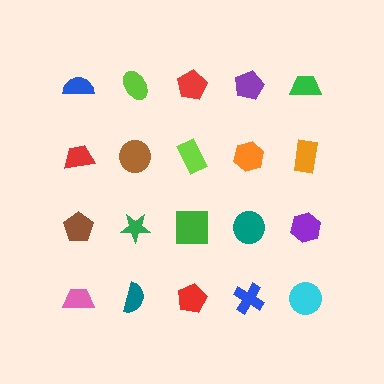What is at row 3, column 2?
A green star.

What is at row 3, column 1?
A brown pentagon.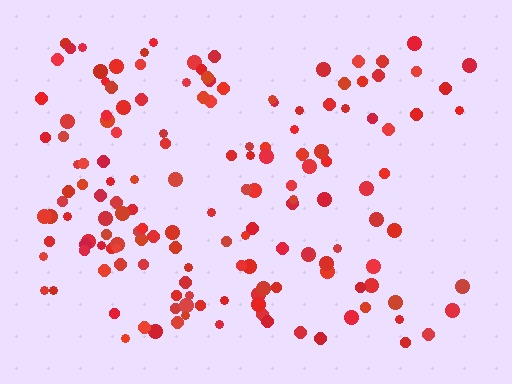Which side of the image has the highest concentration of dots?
The left.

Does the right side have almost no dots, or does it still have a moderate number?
Still a moderate number, just noticeably fewer than the left.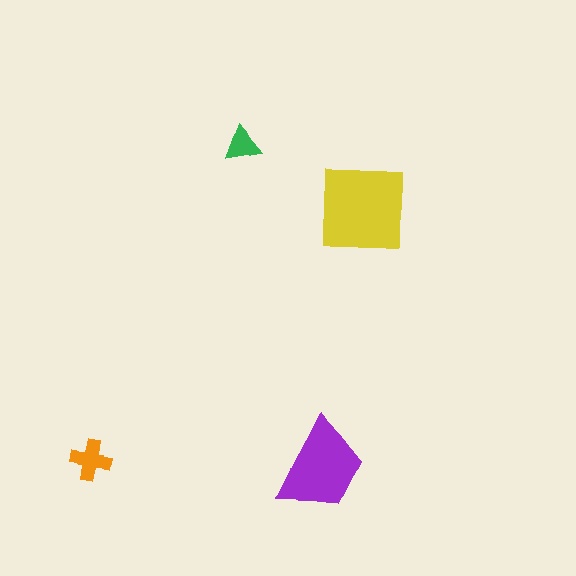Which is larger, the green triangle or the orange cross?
The orange cross.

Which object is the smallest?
The green triangle.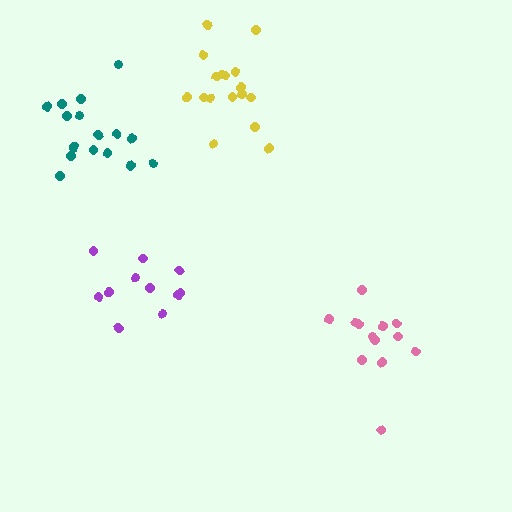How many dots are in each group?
Group 1: 17 dots, Group 2: 13 dots, Group 3: 17 dots, Group 4: 11 dots (58 total).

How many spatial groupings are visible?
There are 4 spatial groupings.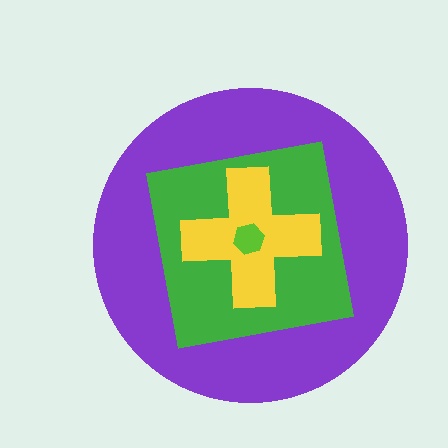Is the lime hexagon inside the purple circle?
Yes.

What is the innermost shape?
The lime hexagon.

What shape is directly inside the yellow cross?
The lime hexagon.